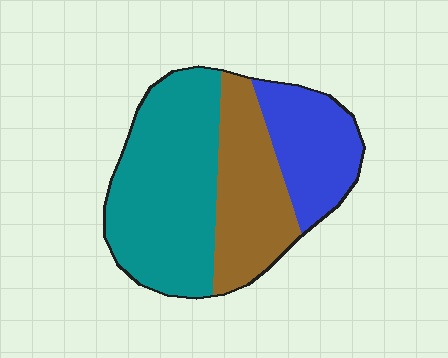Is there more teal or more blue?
Teal.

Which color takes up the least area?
Blue, at roughly 25%.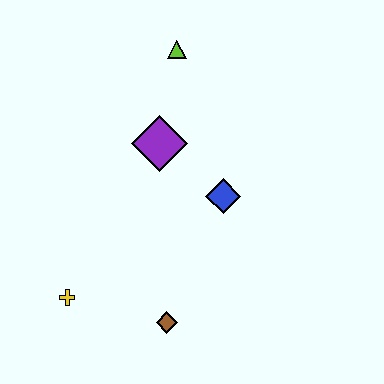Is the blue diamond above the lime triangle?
No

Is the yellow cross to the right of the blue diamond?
No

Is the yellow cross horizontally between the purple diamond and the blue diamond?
No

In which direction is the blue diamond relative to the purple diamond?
The blue diamond is to the right of the purple diamond.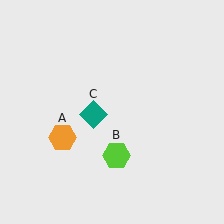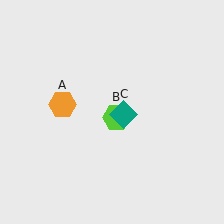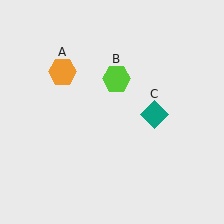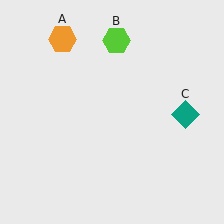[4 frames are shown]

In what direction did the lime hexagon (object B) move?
The lime hexagon (object B) moved up.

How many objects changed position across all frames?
3 objects changed position: orange hexagon (object A), lime hexagon (object B), teal diamond (object C).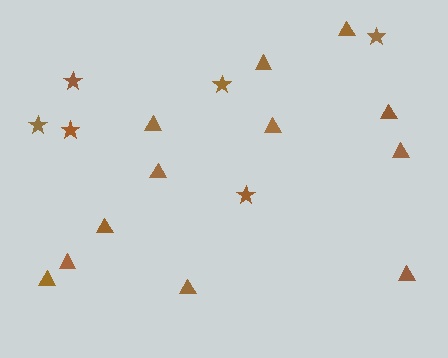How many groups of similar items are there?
There are 2 groups: one group of stars (6) and one group of triangles (12).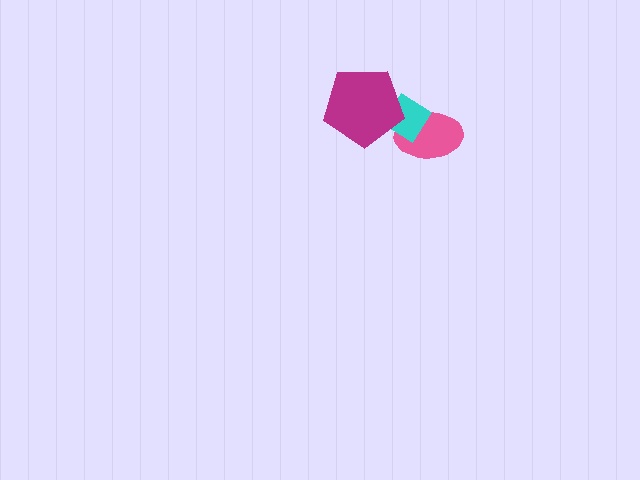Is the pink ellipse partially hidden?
Yes, it is partially covered by another shape.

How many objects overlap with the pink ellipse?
1 object overlaps with the pink ellipse.